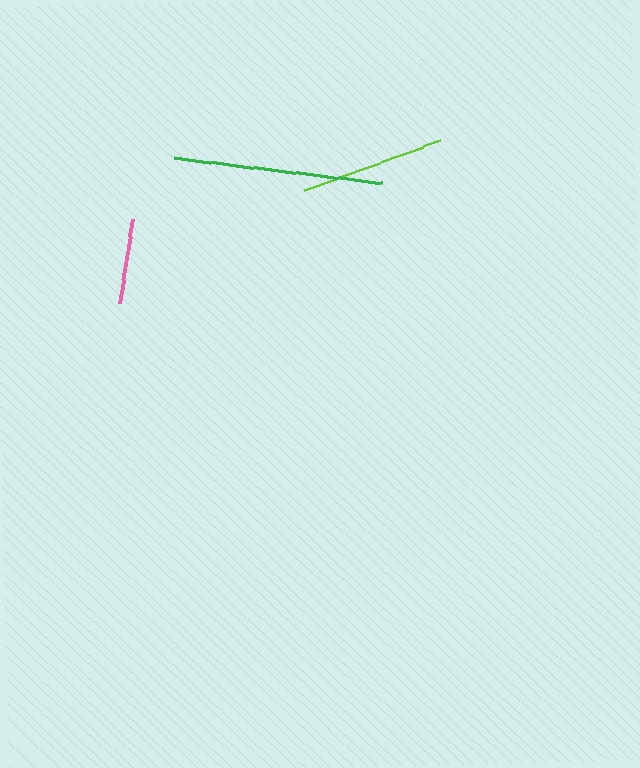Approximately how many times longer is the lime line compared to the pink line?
The lime line is approximately 1.7 times the length of the pink line.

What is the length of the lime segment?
The lime segment is approximately 146 pixels long.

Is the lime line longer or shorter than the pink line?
The lime line is longer than the pink line.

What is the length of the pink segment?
The pink segment is approximately 84 pixels long.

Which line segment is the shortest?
The pink line is the shortest at approximately 84 pixels.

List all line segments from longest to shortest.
From longest to shortest: green, lime, pink.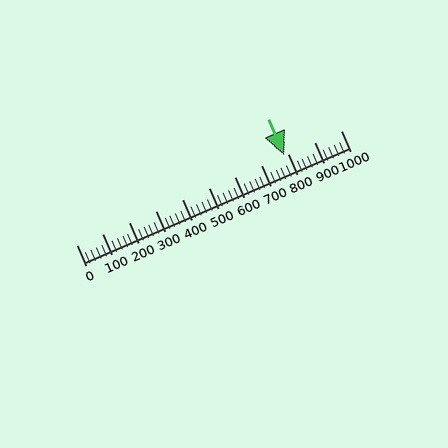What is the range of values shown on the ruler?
The ruler shows values from 0 to 1000.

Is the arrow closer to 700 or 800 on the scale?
The arrow is closer to 800.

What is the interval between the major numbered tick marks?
The major tick marks are spaced 100 units apart.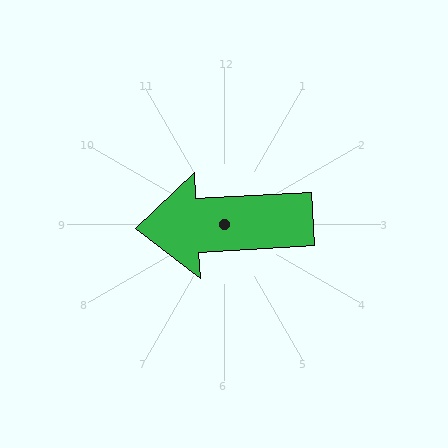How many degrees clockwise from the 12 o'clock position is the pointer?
Approximately 267 degrees.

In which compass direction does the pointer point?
West.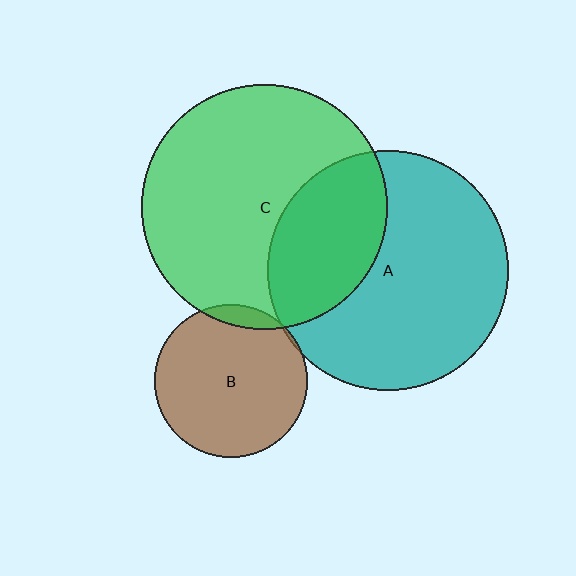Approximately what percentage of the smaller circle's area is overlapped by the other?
Approximately 5%.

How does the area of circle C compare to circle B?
Approximately 2.6 times.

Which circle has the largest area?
Circle C (green).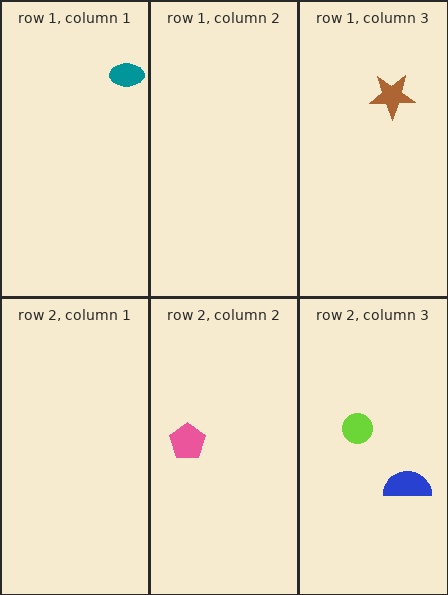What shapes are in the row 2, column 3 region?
The blue semicircle, the lime circle.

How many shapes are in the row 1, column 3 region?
1.